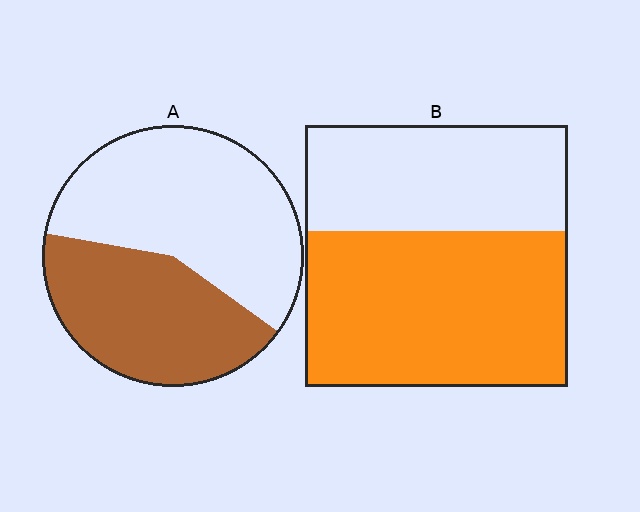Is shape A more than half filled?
No.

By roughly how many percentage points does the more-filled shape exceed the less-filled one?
By roughly 15 percentage points (B over A).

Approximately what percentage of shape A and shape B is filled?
A is approximately 45% and B is approximately 60%.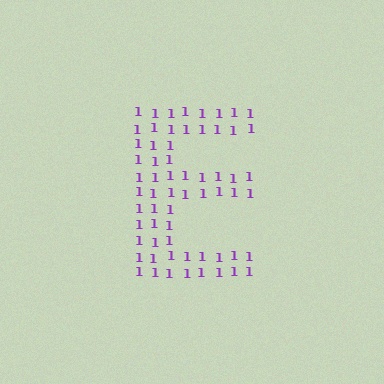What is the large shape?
The large shape is the letter E.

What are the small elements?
The small elements are digit 1's.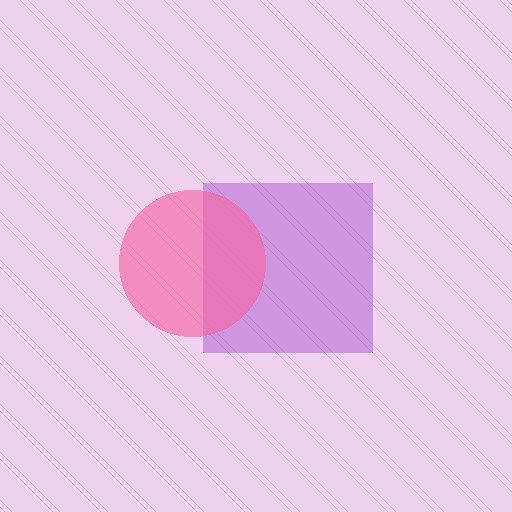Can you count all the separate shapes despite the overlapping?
Yes, there are 2 separate shapes.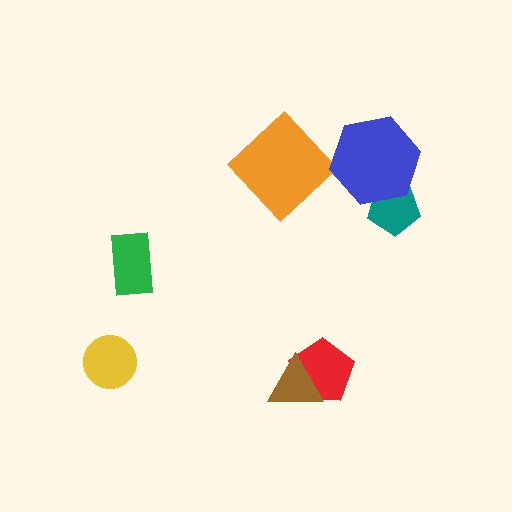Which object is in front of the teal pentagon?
The blue hexagon is in front of the teal pentagon.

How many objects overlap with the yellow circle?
0 objects overlap with the yellow circle.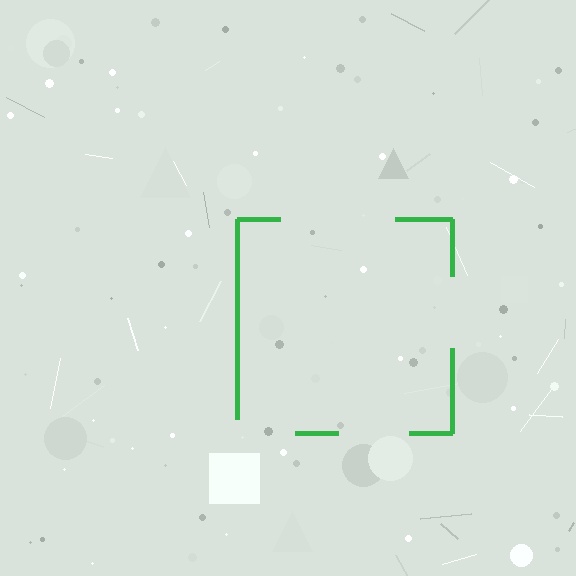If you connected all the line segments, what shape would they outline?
They would outline a square.